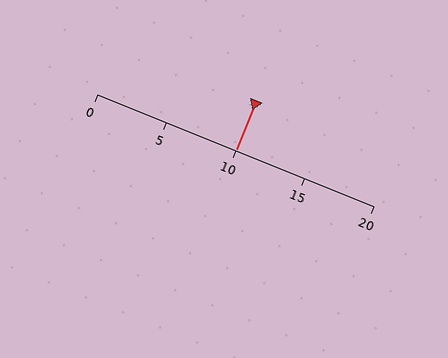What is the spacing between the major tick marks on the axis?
The major ticks are spaced 5 apart.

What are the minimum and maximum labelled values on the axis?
The axis runs from 0 to 20.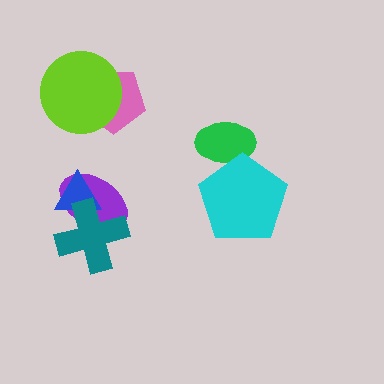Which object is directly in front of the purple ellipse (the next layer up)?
The blue triangle is directly in front of the purple ellipse.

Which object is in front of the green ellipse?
The cyan pentagon is in front of the green ellipse.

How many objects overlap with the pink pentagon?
1 object overlaps with the pink pentagon.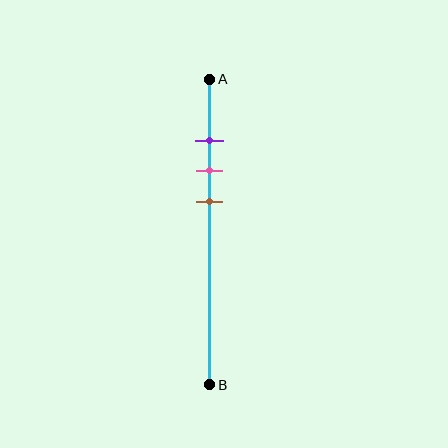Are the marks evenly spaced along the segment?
Yes, the marks are approximately evenly spaced.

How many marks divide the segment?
There are 3 marks dividing the segment.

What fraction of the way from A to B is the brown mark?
The brown mark is approximately 40% (0.4) of the way from A to B.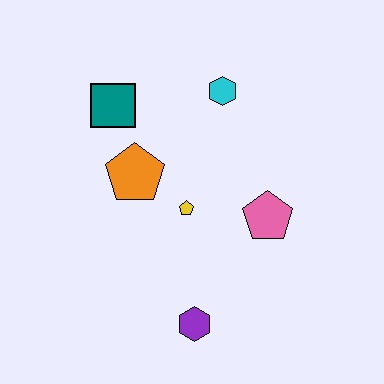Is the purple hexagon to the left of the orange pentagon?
No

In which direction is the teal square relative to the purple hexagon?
The teal square is above the purple hexagon.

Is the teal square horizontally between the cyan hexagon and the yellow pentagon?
No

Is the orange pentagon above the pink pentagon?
Yes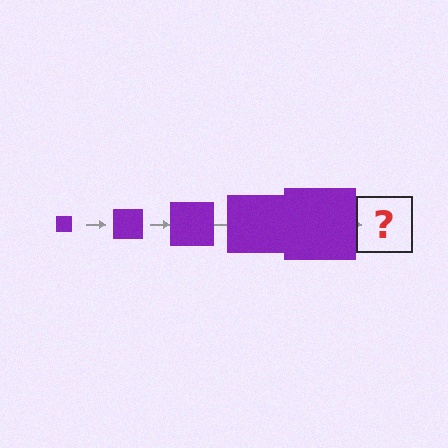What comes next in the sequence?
The next element should be a purple square, larger than the previous one.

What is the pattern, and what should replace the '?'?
The pattern is that the square gets progressively larger each step. The '?' should be a purple square, larger than the previous one.